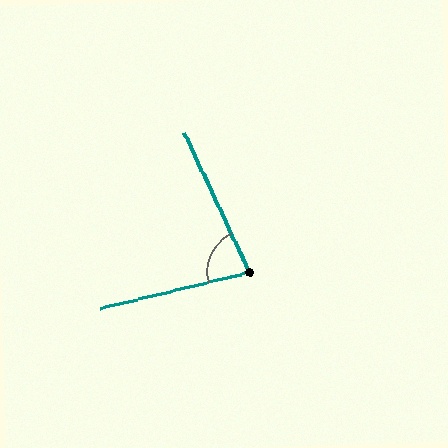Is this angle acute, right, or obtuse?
It is acute.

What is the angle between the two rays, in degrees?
Approximately 79 degrees.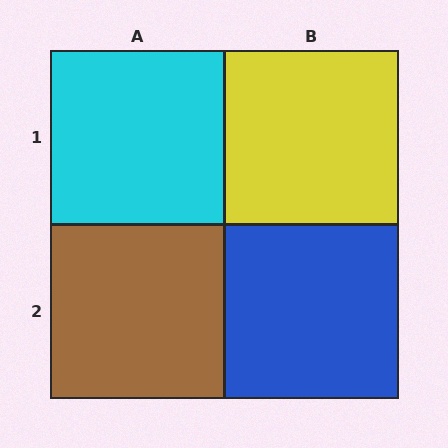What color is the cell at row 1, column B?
Yellow.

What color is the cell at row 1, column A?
Cyan.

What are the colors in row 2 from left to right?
Brown, blue.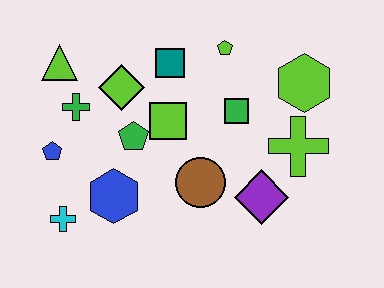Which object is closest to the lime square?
The green pentagon is closest to the lime square.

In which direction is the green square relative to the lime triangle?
The green square is to the right of the lime triangle.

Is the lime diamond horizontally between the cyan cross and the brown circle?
Yes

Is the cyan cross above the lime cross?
No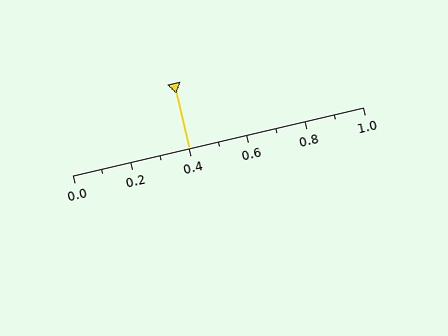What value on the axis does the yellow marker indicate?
The marker indicates approximately 0.4.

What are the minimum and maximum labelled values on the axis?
The axis runs from 0.0 to 1.0.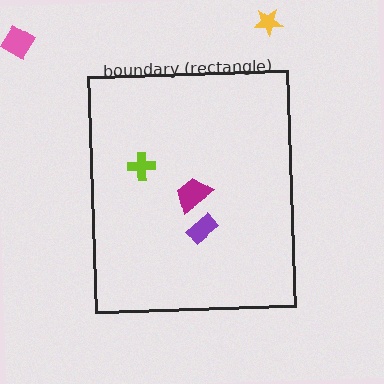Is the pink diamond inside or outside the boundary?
Outside.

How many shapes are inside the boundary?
3 inside, 2 outside.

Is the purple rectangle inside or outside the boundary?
Inside.